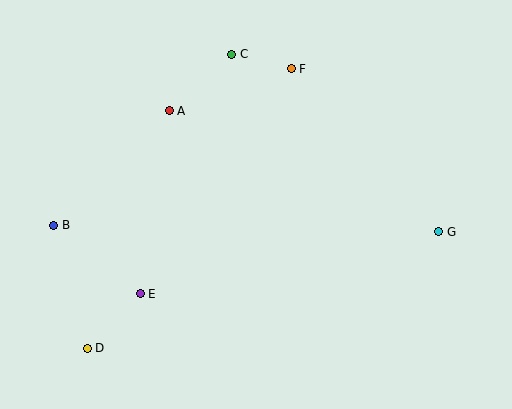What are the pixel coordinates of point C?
Point C is at (232, 54).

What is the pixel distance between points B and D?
The distance between B and D is 128 pixels.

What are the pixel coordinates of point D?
Point D is at (87, 348).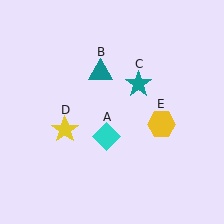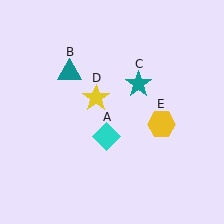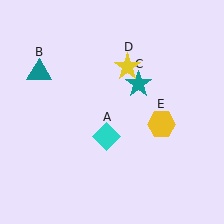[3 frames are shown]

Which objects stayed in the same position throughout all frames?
Cyan diamond (object A) and teal star (object C) and yellow hexagon (object E) remained stationary.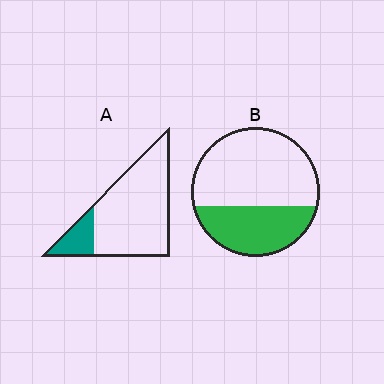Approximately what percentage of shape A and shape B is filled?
A is approximately 15% and B is approximately 35%.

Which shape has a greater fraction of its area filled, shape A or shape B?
Shape B.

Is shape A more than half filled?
No.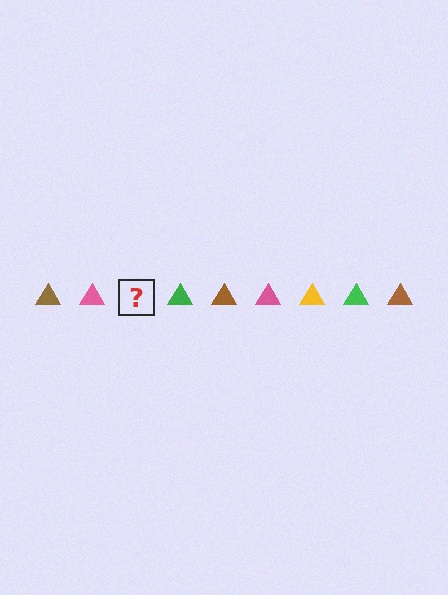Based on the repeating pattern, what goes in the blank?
The blank should be a yellow triangle.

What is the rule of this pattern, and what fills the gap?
The rule is that the pattern cycles through brown, pink, yellow, green triangles. The gap should be filled with a yellow triangle.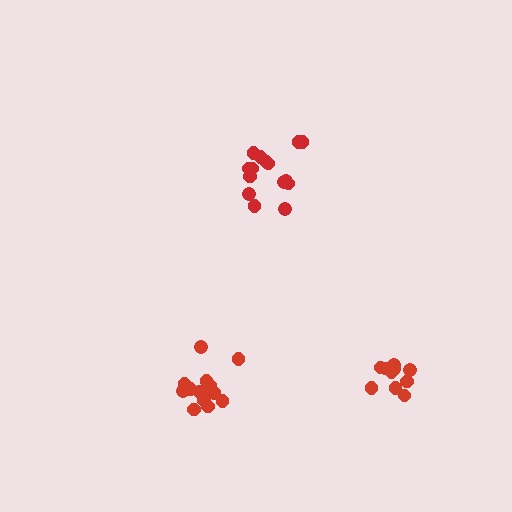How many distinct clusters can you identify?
There are 3 distinct clusters.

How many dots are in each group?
Group 1: 10 dots, Group 2: 16 dots, Group 3: 15 dots (41 total).